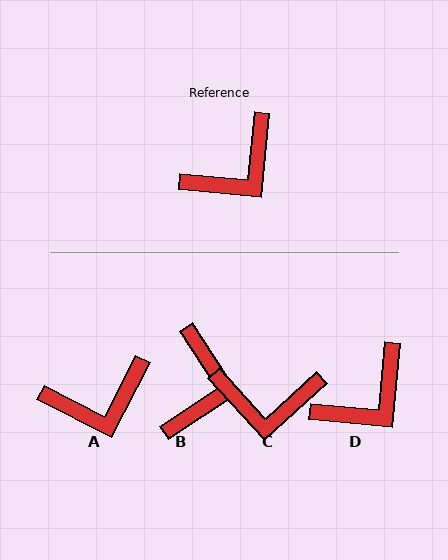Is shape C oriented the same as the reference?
No, it is off by about 42 degrees.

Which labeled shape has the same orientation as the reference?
D.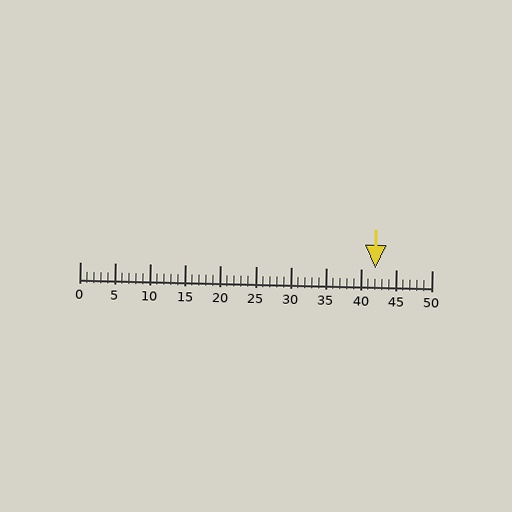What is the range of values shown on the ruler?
The ruler shows values from 0 to 50.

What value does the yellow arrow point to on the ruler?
The yellow arrow points to approximately 42.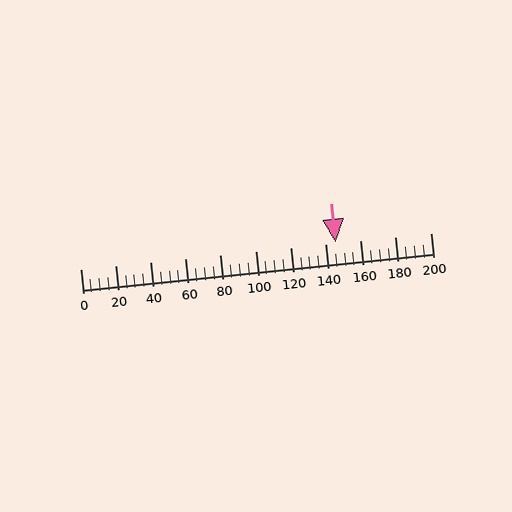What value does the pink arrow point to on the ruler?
The pink arrow points to approximately 146.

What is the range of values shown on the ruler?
The ruler shows values from 0 to 200.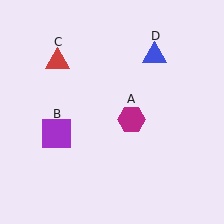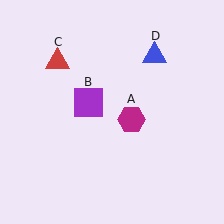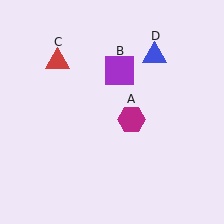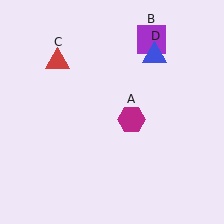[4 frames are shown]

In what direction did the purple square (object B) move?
The purple square (object B) moved up and to the right.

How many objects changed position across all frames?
1 object changed position: purple square (object B).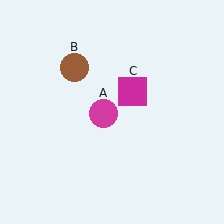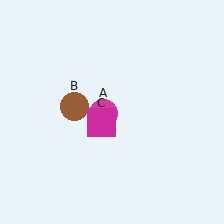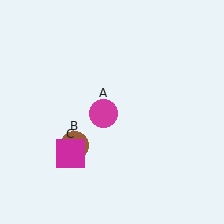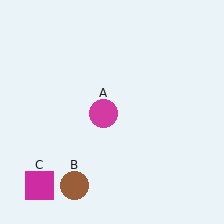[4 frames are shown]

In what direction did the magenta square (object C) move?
The magenta square (object C) moved down and to the left.